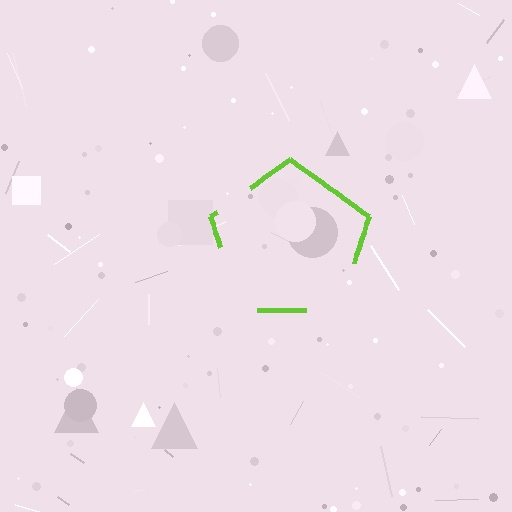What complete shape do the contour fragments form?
The contour fragments form a pentagon.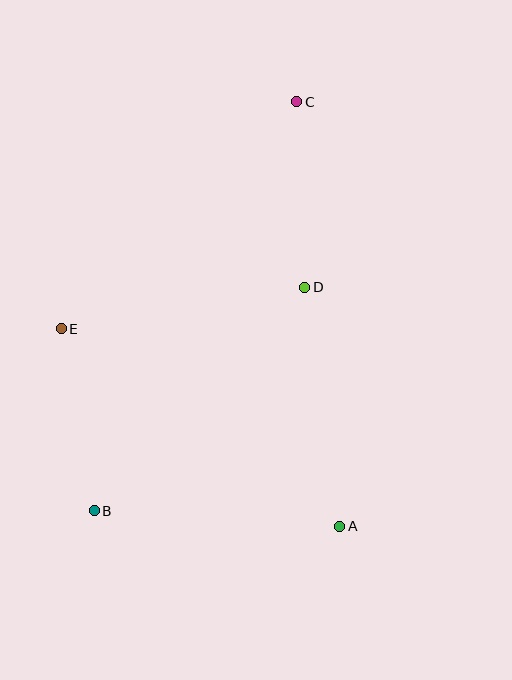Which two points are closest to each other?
Points B and E are closest to each other.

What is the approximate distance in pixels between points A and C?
The distance between A and C is approximately 426 pixels.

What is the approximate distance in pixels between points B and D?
The distance between B and D is approximately 307 pixels.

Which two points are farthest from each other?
Points B and C are farthest from each other.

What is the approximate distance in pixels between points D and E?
The distance between D and E is approximately 247 pixels.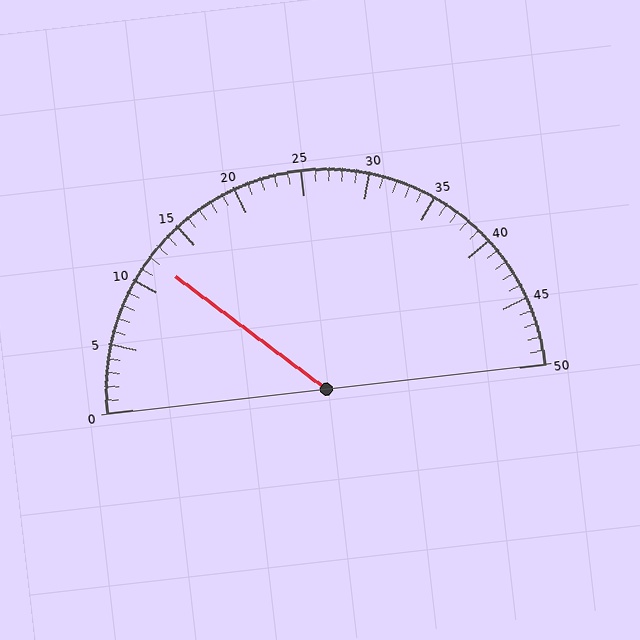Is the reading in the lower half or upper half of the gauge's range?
The reading is in the lower half of the range (0 to 50).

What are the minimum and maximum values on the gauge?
The gauge ranges from 0 to 50.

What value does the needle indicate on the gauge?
The needle indicates approximately 12.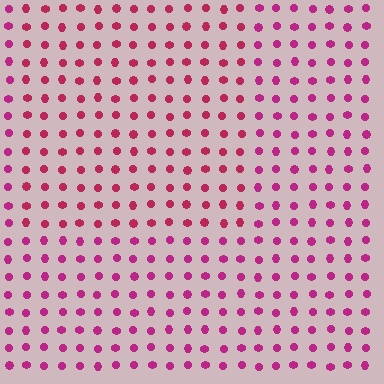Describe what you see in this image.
The image is filled with small magenta elements in a uniform arrangement. A rectangle-shaped region is visible where the elements are tinted to a slightly different hue, forming a subtle color boundary.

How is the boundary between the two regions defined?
The boundary is defined purely by a slight shift in hue (about 19 degrees). Spacing, size, and orientation are identical on both sides.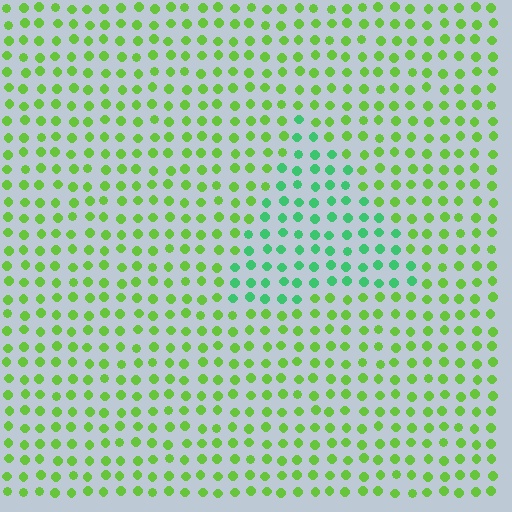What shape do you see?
I see a triangle.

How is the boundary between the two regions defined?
The boundary is defined purely by a slight shift in hue (about 41 degrees). Spacing, size, and orientation are identical on both sides.